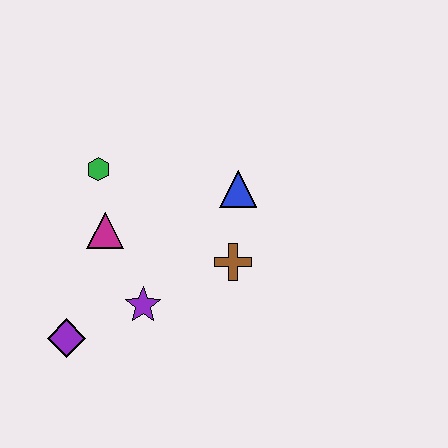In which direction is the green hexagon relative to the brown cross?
The green hexagon is to the left of the brown cross.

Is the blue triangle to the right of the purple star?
Yes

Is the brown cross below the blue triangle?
Yes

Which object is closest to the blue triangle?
The brown cross is closest to the blue triangle.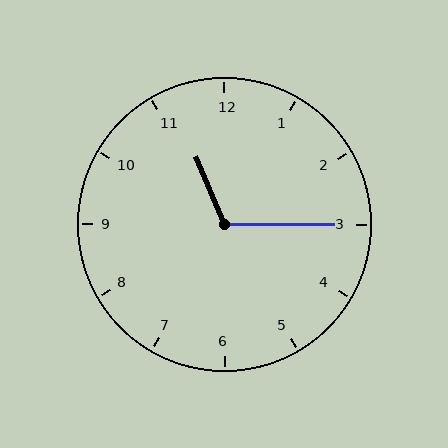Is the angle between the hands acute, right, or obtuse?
It is obtuse.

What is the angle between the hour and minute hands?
Approximately 112 degrees.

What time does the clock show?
11:15.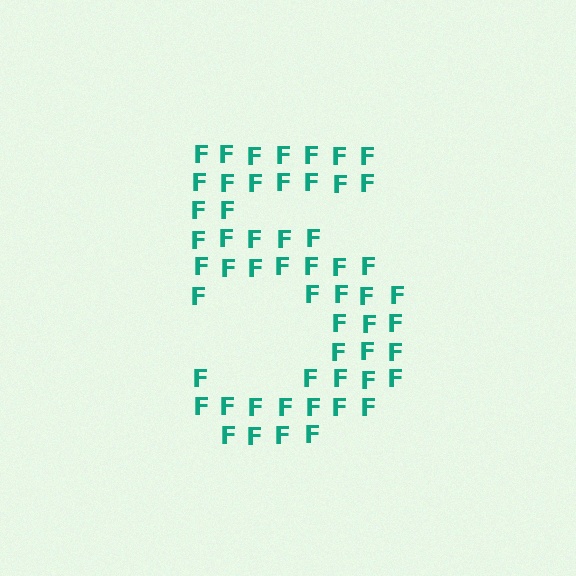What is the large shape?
The large shape is the digit 5.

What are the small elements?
The small elements are letter F's.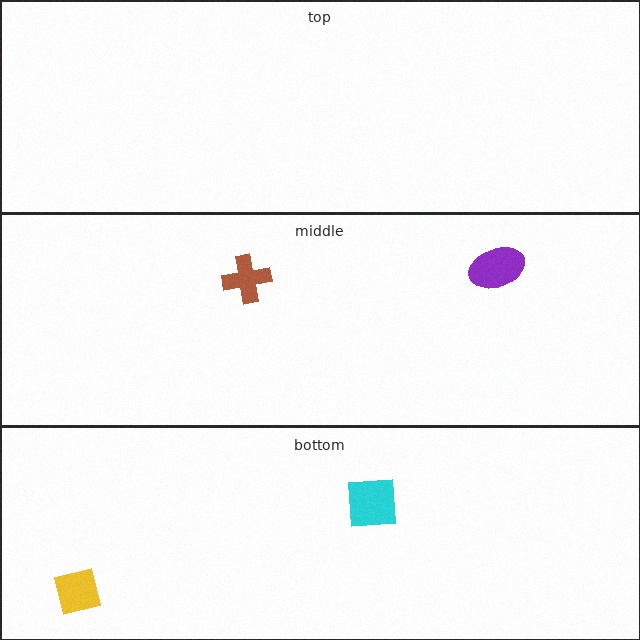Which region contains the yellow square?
The bottom region.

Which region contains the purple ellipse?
The middle region.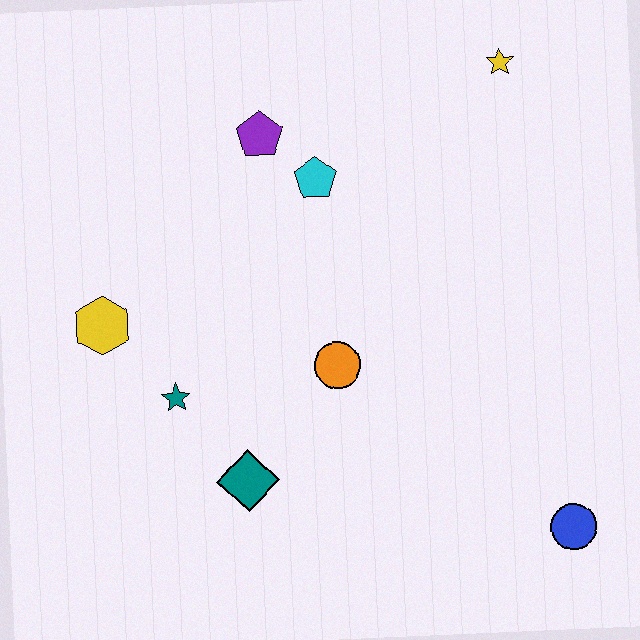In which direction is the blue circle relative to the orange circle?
The blue circle is to the right of the orange circle.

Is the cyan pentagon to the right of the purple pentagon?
Yes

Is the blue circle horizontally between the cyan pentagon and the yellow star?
No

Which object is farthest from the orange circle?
The yellow star is farthest from the orange circle.